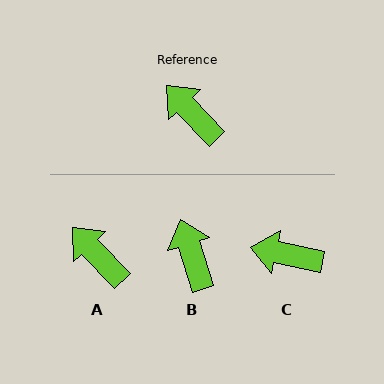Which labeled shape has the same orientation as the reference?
A.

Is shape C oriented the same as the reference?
No, it is off by about 35 degrees.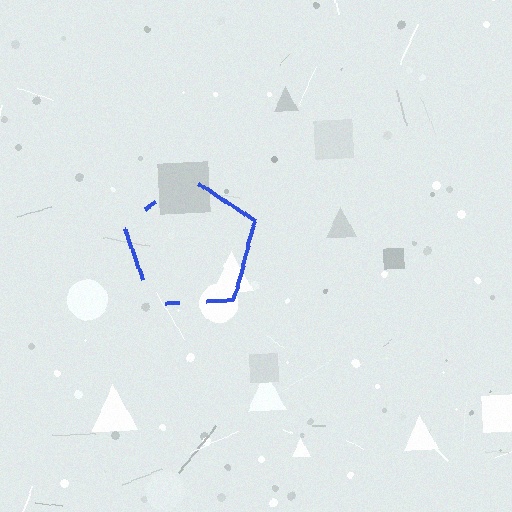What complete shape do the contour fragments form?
The contour fragments form a pentagon.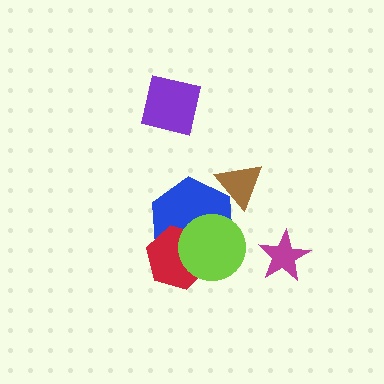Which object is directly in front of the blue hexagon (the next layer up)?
The brown triangle is directly in front of the blue hexagon.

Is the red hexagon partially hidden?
Yes, it is partially covered by another shape.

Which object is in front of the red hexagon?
The lime circle is in front of the red hexagon.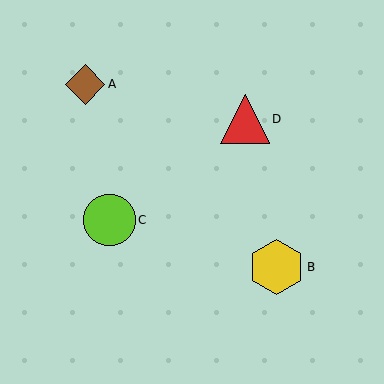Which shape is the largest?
The yellow hexagon (labeled B) is the largest.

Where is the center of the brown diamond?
The center of the brown diamond is at (85, 84).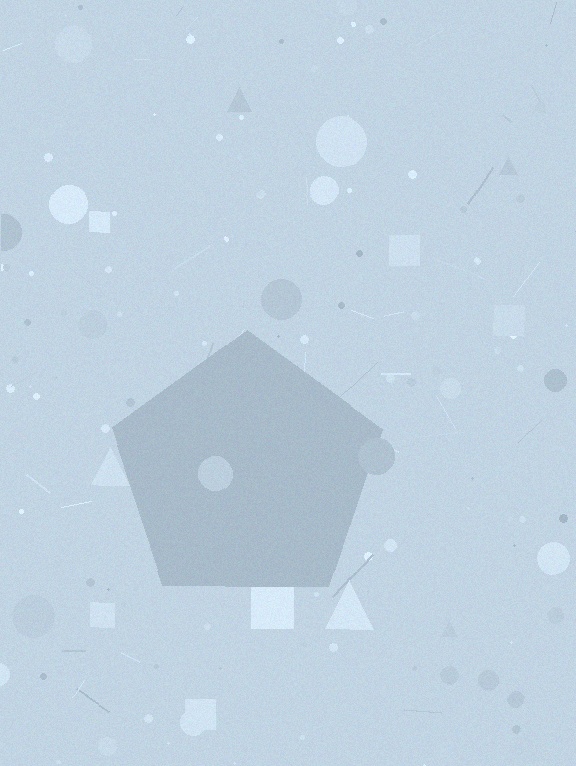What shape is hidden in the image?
A pentagon is hidden in the image.